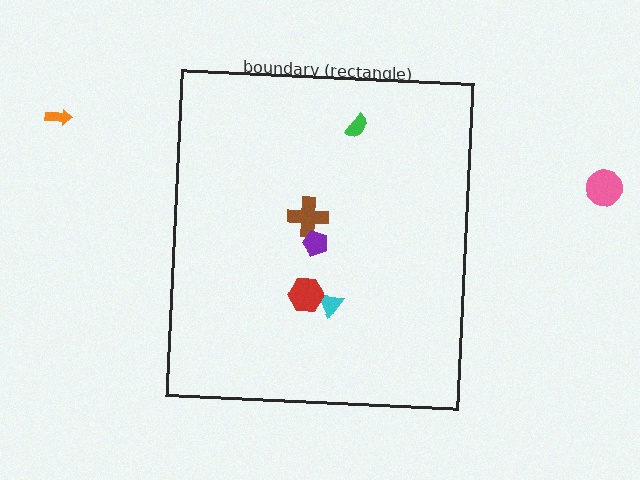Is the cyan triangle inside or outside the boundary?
Inside.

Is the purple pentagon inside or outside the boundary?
Inside.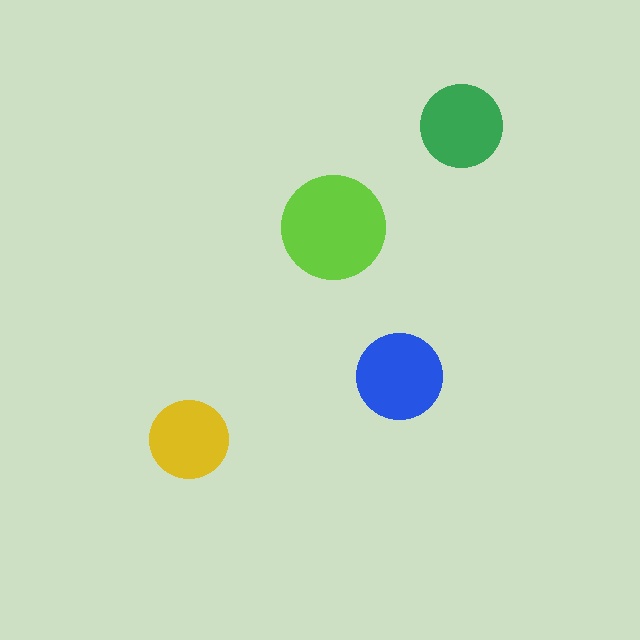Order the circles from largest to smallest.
the lime one, the blue one, the green one, the yellow one.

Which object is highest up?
The green circle is topmost.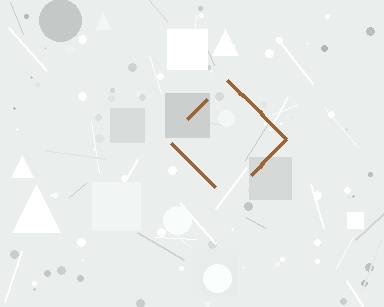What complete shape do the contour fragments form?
The contour fragments form a diamond.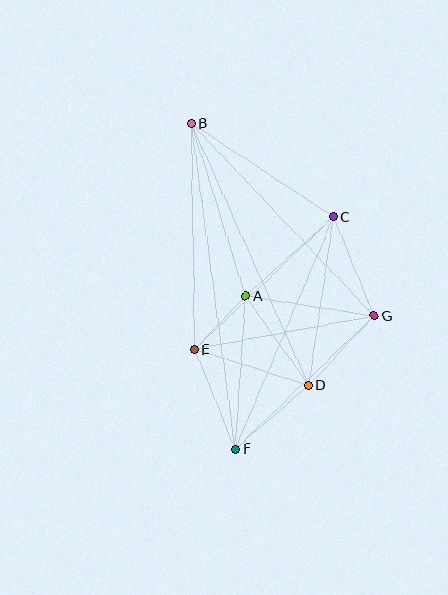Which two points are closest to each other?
Points A and E are closest to each other.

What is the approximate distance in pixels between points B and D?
The distance between B and D is approximately 287 pixels.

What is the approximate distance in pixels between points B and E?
The distance between B and E is approximately 226 pixels.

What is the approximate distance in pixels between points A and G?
The distance between A and G is approximately 130 pixels.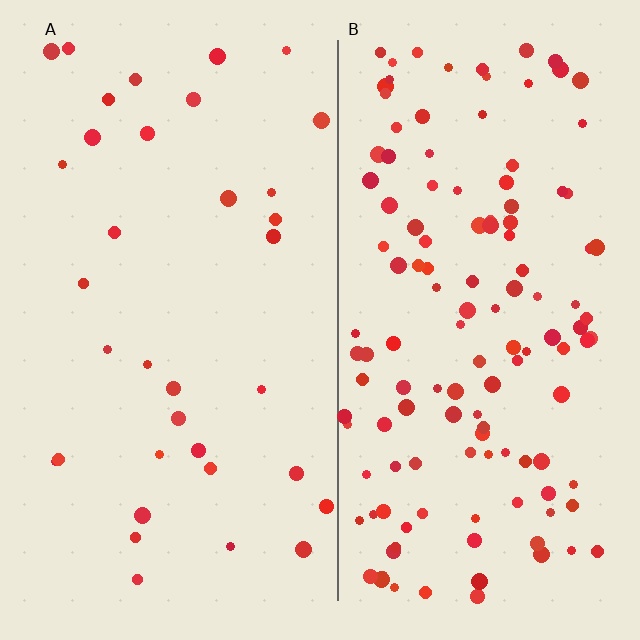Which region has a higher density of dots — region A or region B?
B (the right).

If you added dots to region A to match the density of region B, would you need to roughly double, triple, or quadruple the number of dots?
Approximately quadruple.